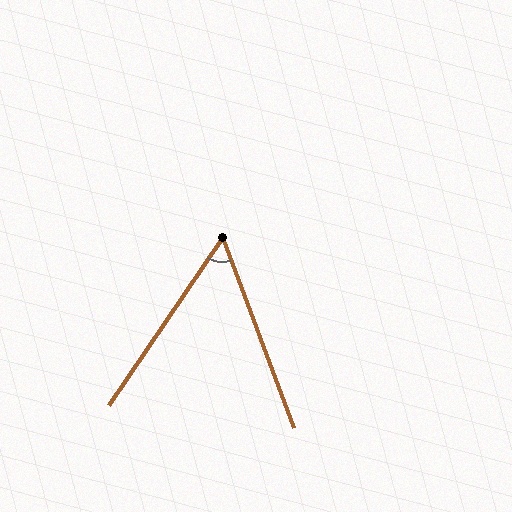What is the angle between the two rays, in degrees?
Approximately 55 degrees.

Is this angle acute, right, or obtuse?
It is acute.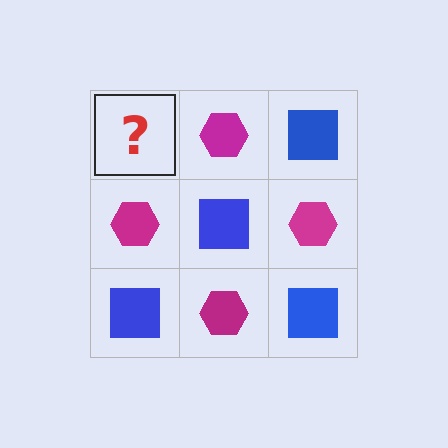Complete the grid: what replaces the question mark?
The question mark should be replaced with a blue square.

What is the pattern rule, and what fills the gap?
The rule is that it alternates blue square and magenta hexagon in a checkerboard pattern. The gap should be filled with a blue square.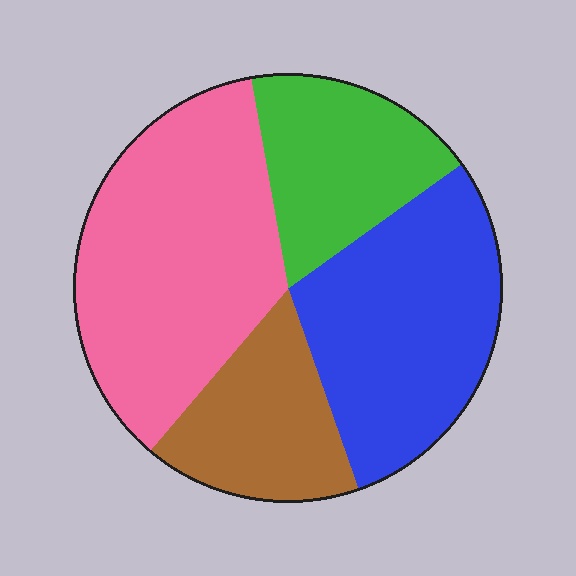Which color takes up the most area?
Pink, at roughly 35%.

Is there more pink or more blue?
Pink.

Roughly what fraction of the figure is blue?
Blue covers 29% of the figure.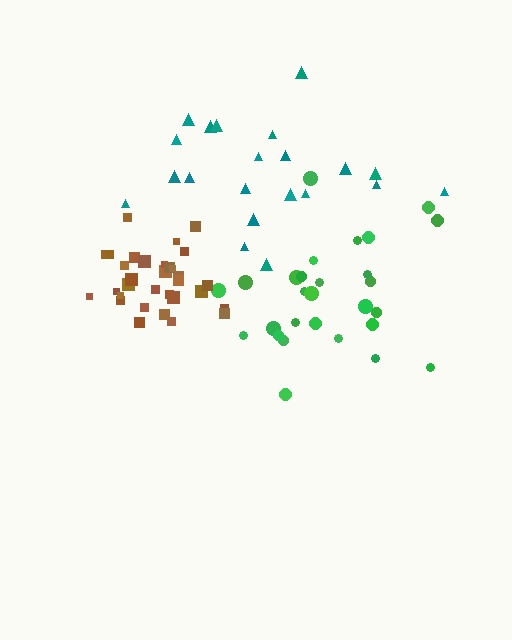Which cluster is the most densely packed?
Brown.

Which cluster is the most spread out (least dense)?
Teal.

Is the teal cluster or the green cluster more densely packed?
Green.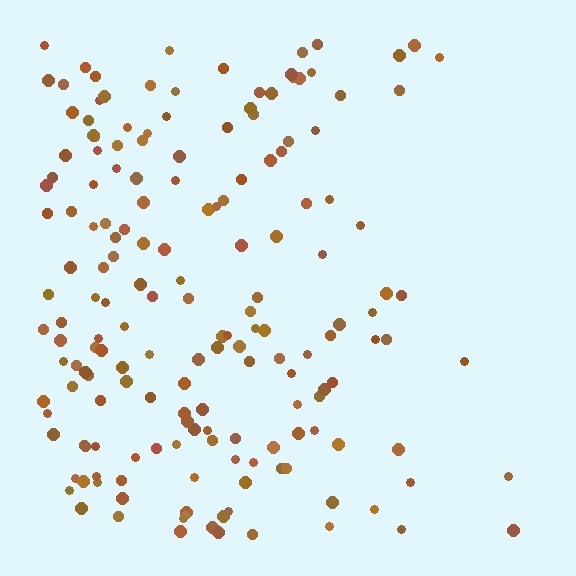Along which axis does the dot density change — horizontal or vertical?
Horizontal.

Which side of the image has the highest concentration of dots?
The left.